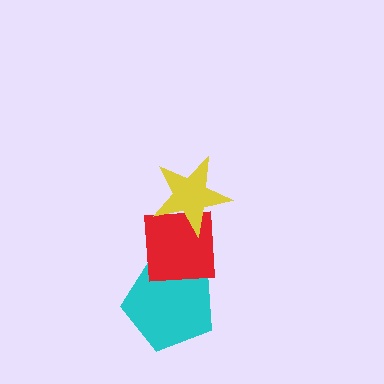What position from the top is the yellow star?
The yellow star is 1st from the top.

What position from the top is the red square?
The red square is 2nd from the top.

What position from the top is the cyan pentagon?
The cyan pentagon is 3rd from the top.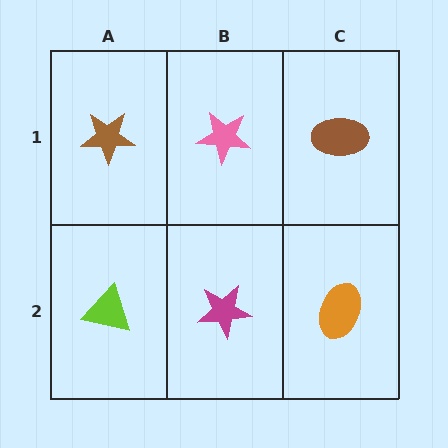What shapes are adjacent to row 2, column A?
A brown star (row 1, column A), a magenta star (row 2, column B).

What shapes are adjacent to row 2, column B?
A pink star (row 1, column B), a lime triangle (row 2, column A), an orange ellipse (row 2, column C).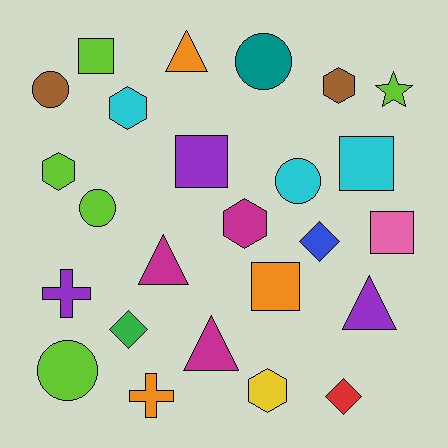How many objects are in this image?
There are 25 objects.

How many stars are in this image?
There is 1 star.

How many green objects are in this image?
There is 1 green object.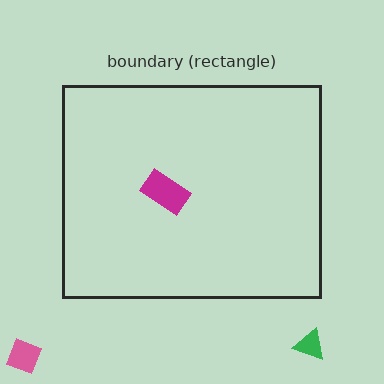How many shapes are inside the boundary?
1 inside, 2 outside.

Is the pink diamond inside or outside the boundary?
Outside.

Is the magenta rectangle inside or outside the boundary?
Inside.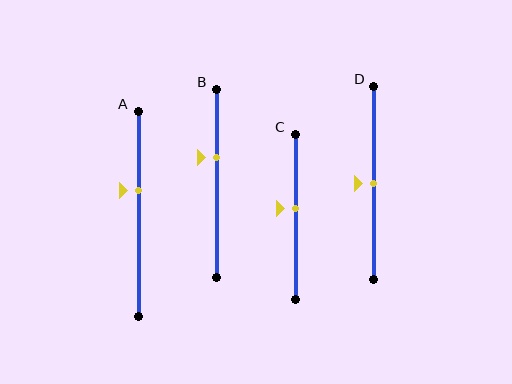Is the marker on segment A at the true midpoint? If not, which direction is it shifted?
No, the marker on segment A is shifted upward by about 11% of the segment length.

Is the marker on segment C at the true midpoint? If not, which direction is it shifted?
No, the marker on segment C is shifted upward by about 5% of the segment length.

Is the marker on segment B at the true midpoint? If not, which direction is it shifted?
No, the marker on segment B is shifted upward by about 14% of the segment length.